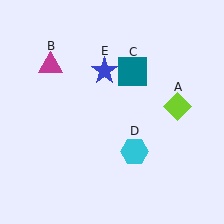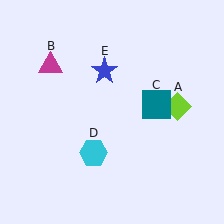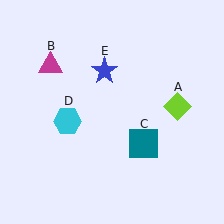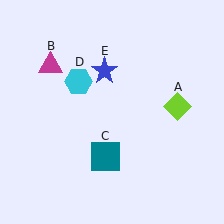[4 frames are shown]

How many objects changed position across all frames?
2 objects changed position: teal square (object C), cyan hexagon (object D).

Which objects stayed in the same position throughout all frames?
Lime diamond (object A) and magenta triangle (object B) and blue star (object E) remained stationary.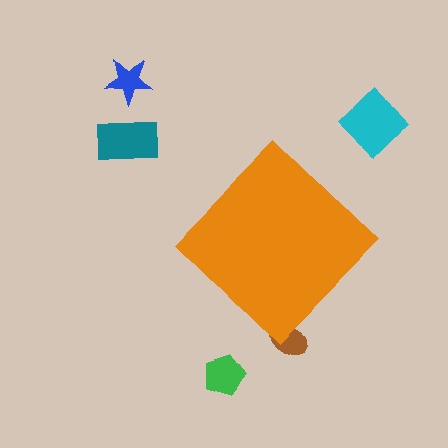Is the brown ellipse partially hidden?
Yes, the brown ellipse is partially hidden behind the orange diamond.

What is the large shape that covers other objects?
An orange diamond.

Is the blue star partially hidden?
No, the blue star is fully visible.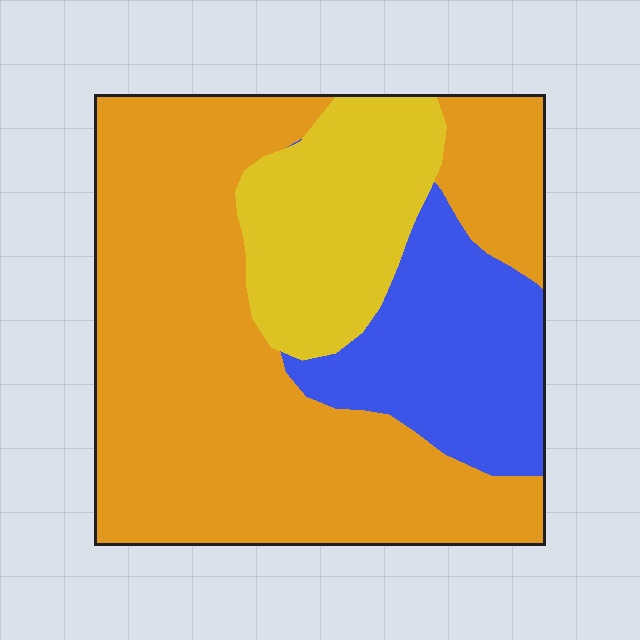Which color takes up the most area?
Orange, at roughly 60%.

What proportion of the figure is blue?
Blue takes up about one fifth (1/5) of the figure.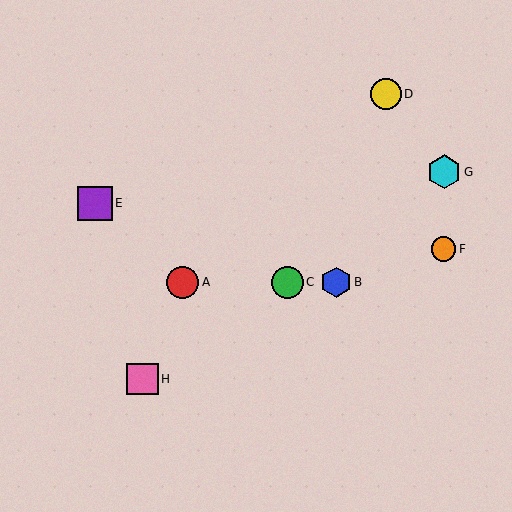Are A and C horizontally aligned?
Yes, both are at y≈282.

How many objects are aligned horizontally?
3 objects (A, B, C) are aligned horizontally.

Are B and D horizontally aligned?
No, B is at y≈282 and D is at y≈94.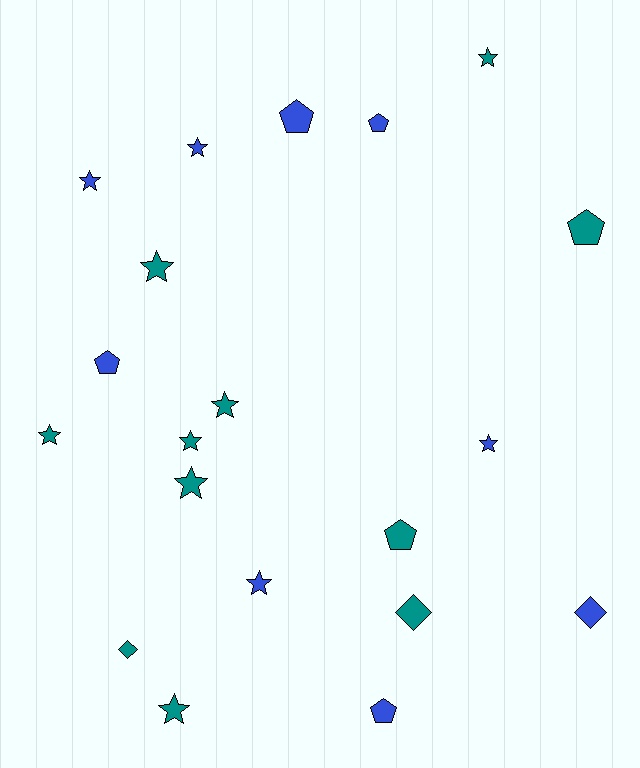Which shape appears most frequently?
Star, with 11 objects.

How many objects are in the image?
There are 20 objects.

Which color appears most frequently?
Teal, with 11 objects.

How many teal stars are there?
There are 7 teal stars.